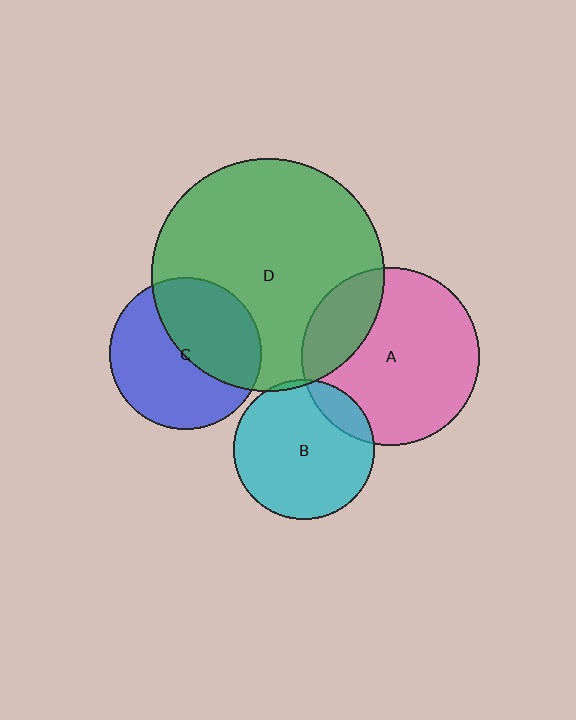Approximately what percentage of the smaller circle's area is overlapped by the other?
Approximately 25%.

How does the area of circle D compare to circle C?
Approximately 2.4 times.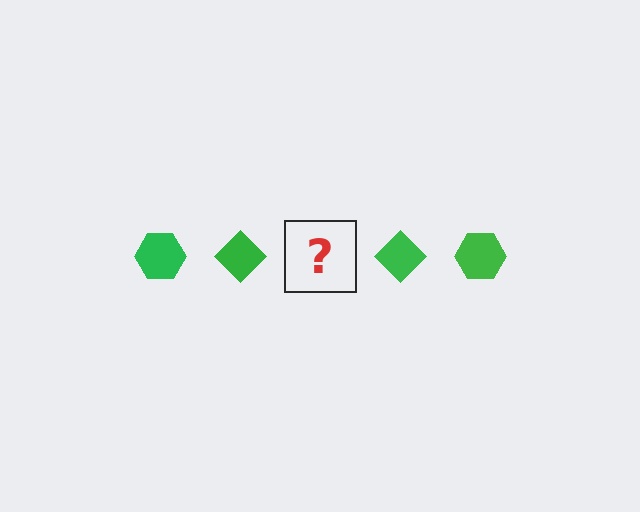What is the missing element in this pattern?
The missing element is a green hexagon.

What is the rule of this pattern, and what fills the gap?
The rule is that the pattern cycles through hexagon, diamond shapes in green. The gap should be filled with a green hexagon.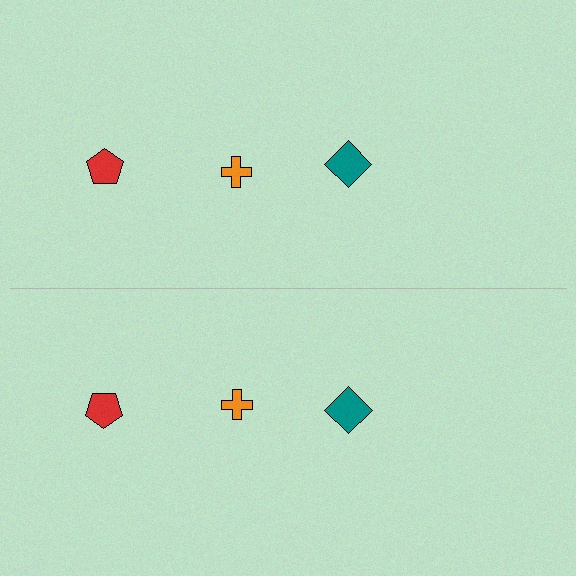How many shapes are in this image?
There are 6 shapes in this image.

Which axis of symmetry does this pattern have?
The pattern has a horizontal axis of symmetry running through the center of the image.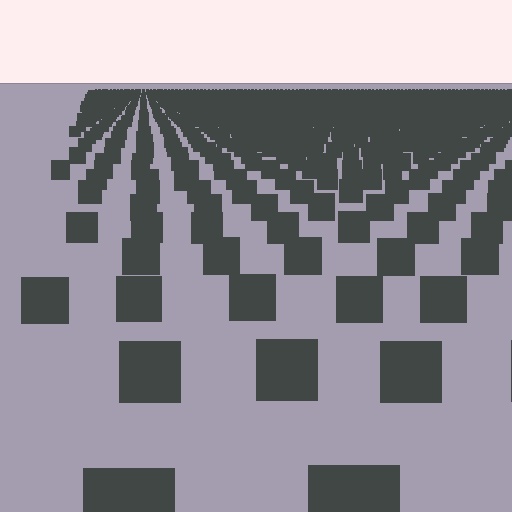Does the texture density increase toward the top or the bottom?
Density increases toward the top.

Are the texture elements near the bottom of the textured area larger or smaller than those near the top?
Larger. Near the bottom, elements are closer to the viewer and appear at a bigger on-screen size.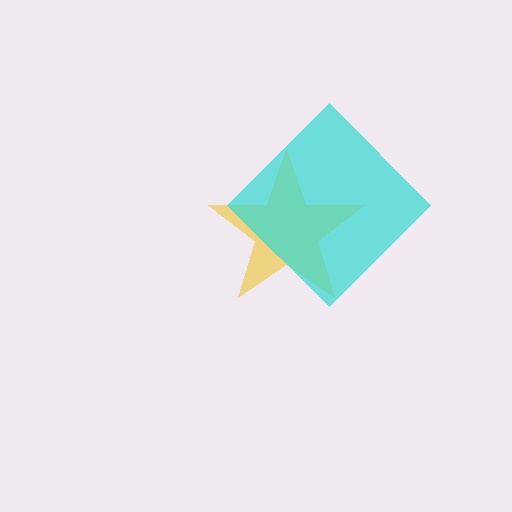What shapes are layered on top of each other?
The layered shapes are: a yellow star, a cyan diamond.